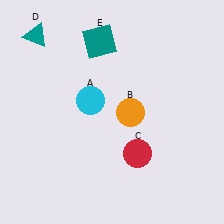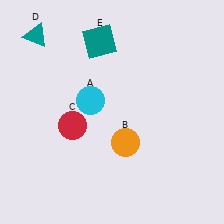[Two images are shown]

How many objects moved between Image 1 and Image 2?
2 objects moved between the two images.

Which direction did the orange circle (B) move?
The orange circle (B) moved down.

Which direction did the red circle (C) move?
The red circle (C) moved left.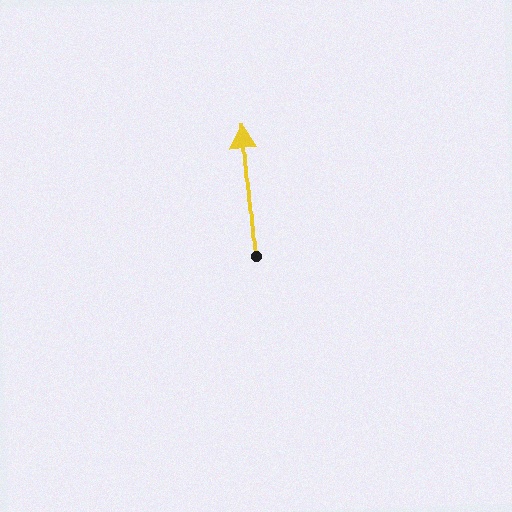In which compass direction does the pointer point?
North.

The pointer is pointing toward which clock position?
Roughly 12 o'clock.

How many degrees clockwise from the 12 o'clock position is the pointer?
Approximately 355 degrees.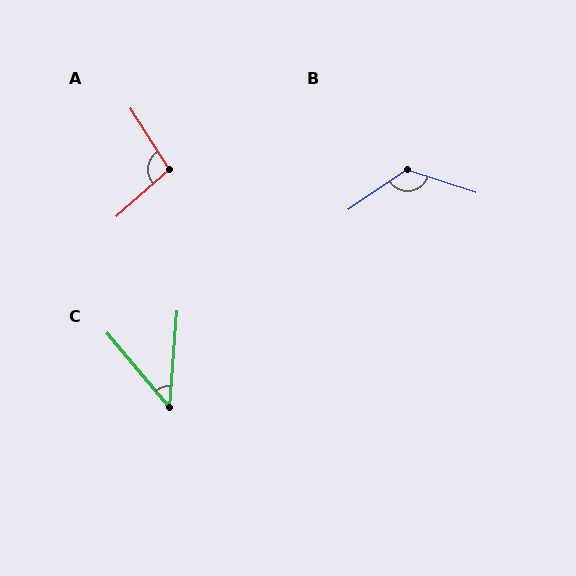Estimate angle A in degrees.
Approximately 99 degrees.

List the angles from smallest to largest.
C (45°), A (99°), B (128°).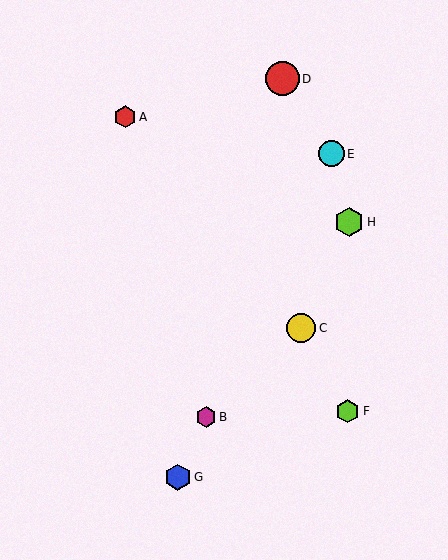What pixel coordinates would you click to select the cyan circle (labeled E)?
Click at (331, 154) to select the cyan circle E.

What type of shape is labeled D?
Shape D is a red circle.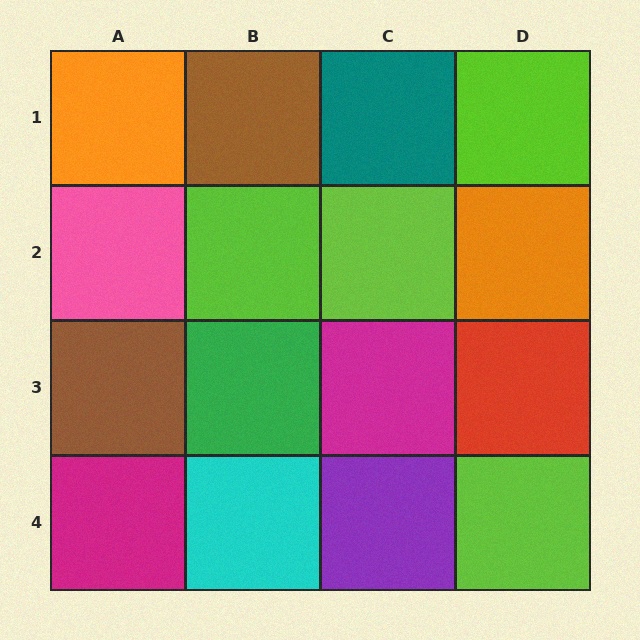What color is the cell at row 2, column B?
Lime.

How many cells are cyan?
1 cell is cyan.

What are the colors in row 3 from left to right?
Brown, green, magenta, red.